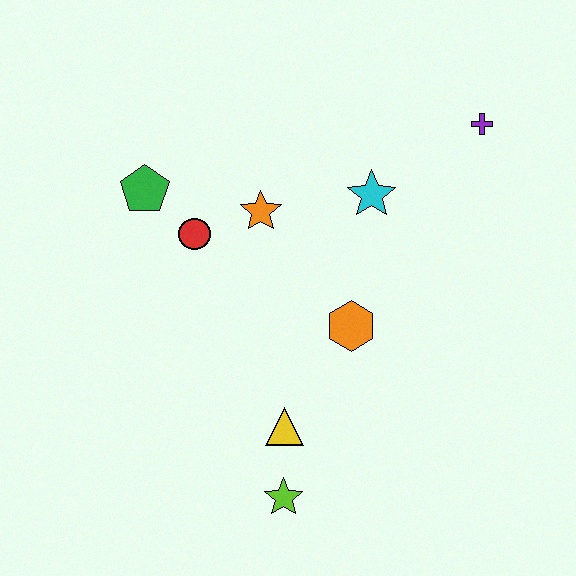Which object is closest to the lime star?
The yellow triangle is closest to the lime star.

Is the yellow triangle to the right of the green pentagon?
Yes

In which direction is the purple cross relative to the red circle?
The purple cross is to the right of the red circle.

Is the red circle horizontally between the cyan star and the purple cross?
No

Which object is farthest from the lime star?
The purple cross is farthest from the lime star.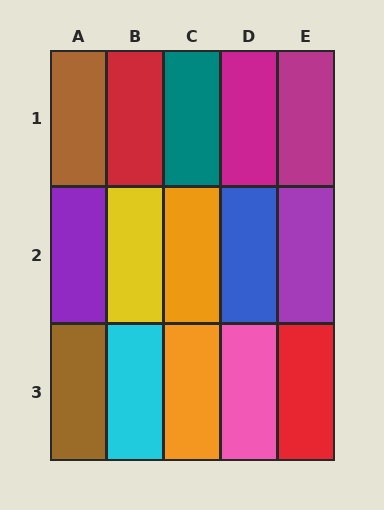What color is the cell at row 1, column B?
Red.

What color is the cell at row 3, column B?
Cyan.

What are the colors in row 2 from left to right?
Purple, yellow, orange, blue, purple.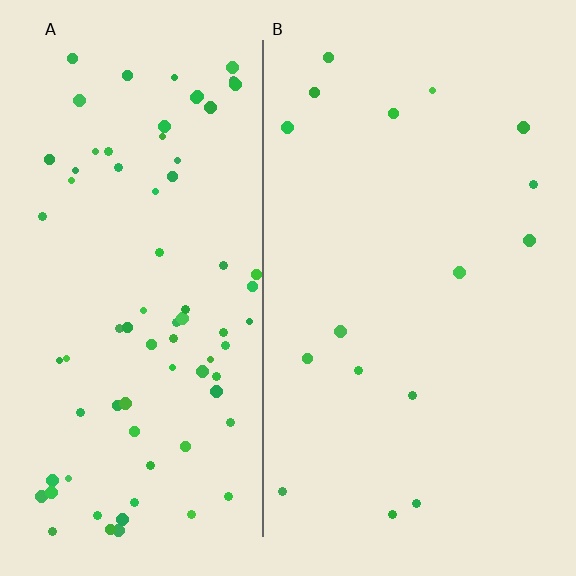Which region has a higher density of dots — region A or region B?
A (the left).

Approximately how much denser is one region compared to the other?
Approximately 4.9× — region A over region B.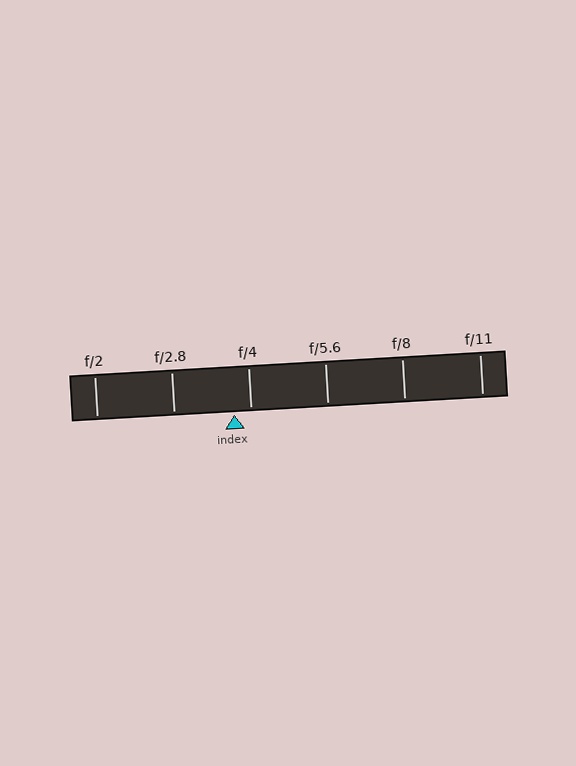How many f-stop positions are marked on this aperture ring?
There are 6 f-stop positions marked.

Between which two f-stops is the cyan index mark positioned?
The index mark is between f/2.8 and f/4.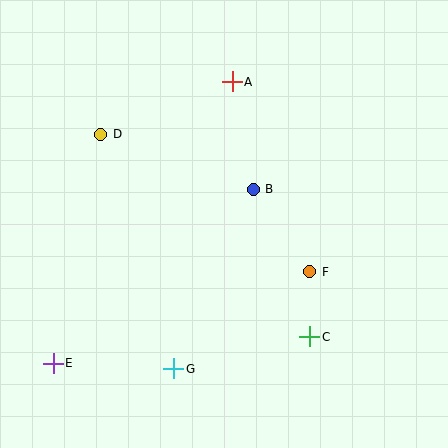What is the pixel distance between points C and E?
The distance between C and E is 258 pixels.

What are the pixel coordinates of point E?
Point E is at (53, 363).